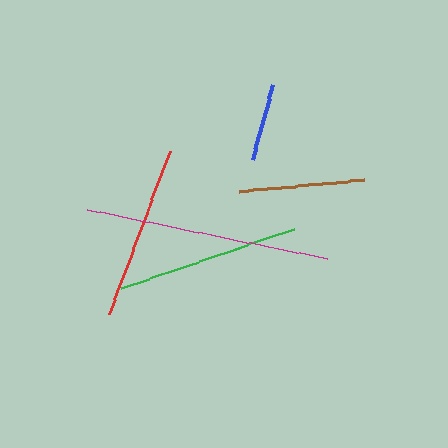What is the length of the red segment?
The red segment is approximately 175 pixels long.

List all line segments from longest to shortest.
From longest to shortest: magenta, green, red, brown, blue.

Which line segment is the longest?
The magenta line is the longest at approximately 245 pixels.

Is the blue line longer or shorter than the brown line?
The brown line is longer than the blue line.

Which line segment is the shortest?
The blue line is the shortest at approximately 77 pixels.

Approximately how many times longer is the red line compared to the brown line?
The red line is approximately 1.4 times the length of the brown line.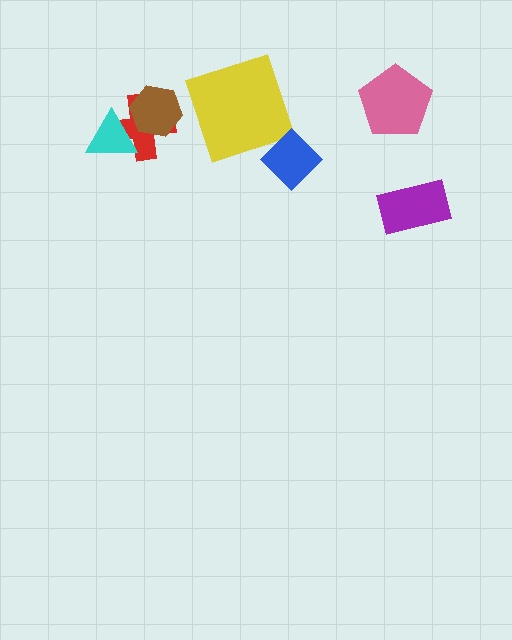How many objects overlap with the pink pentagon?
0 objects overlap with the pink pentagon.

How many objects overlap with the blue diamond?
0 objects overlap with the blue diamond.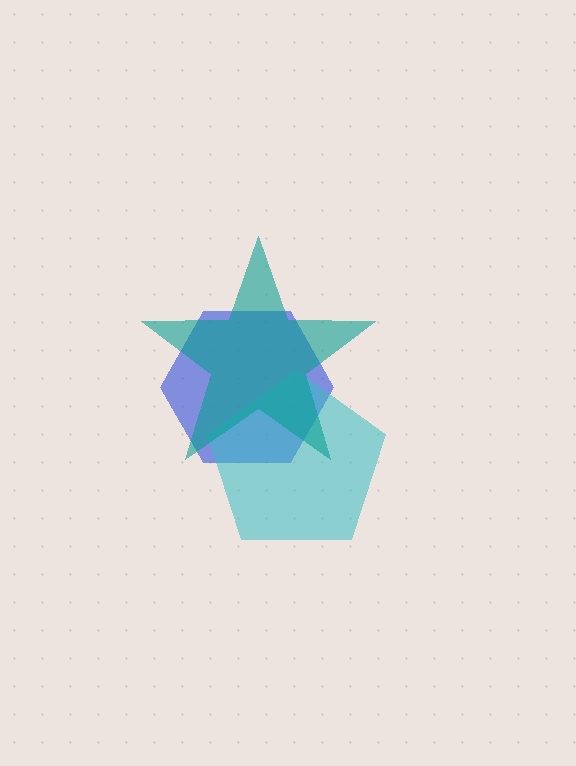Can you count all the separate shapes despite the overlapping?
Yes, there are 3 separate shapes.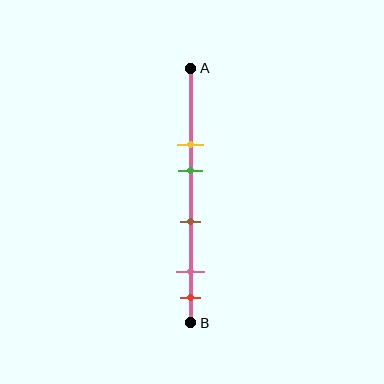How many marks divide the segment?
There are 5 marks dividing the segment.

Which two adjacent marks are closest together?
The pink and red marks are the closest adjacent pair.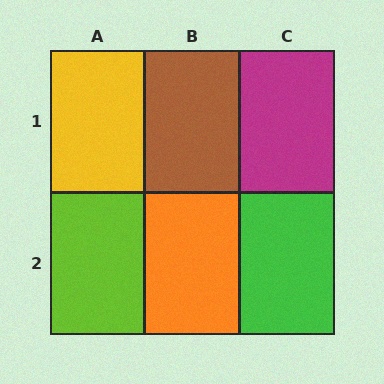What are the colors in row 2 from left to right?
Lime, orange, green.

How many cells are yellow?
1 cell is yellow.